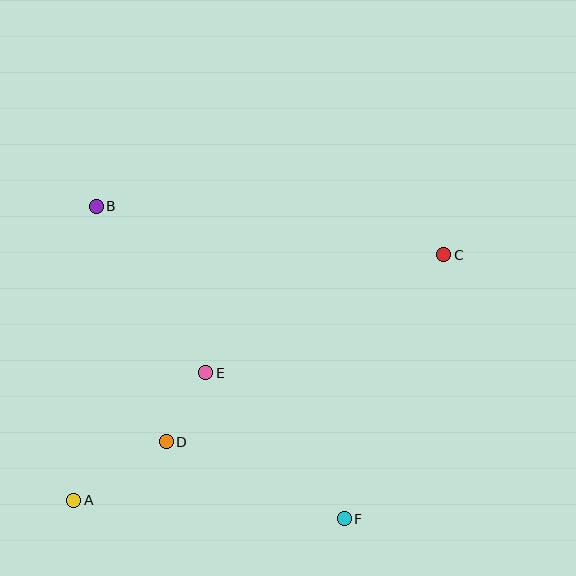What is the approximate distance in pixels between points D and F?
The distance between D and F is approximately 194 pixels.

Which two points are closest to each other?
Points D and E are closest to each other.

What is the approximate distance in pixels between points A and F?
The distance between A and F is approximately 271 pixels.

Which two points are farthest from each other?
Points A and C are farthest from each other.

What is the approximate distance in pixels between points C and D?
The distance between C and D is approximately 335 pixels.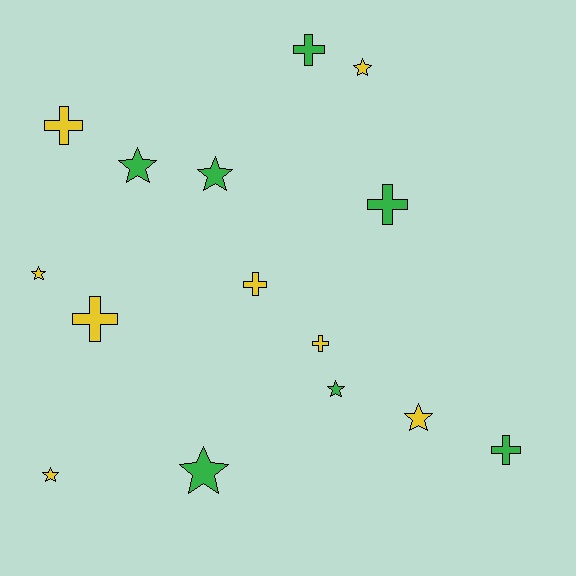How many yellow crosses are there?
There are 4 yellow crosses.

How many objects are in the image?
There are 15 objects.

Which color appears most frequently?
Yellow, with 8 objects.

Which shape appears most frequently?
Star, with 8 objects.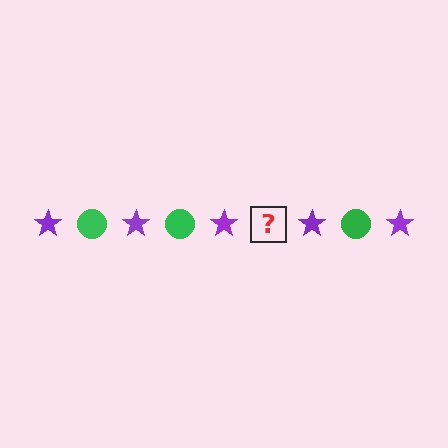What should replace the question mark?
The question mark should be replaced with a green circle.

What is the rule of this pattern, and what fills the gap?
The rule is that the pattern alternates between purple star and green circle. The gap should be filled with a green circle.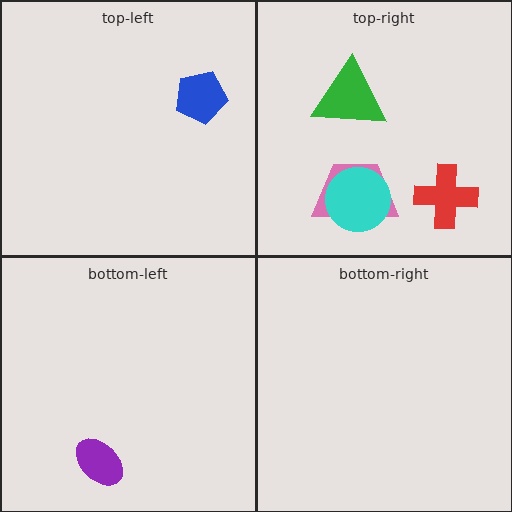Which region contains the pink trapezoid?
The top-right region.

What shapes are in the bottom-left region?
The purple ellipse.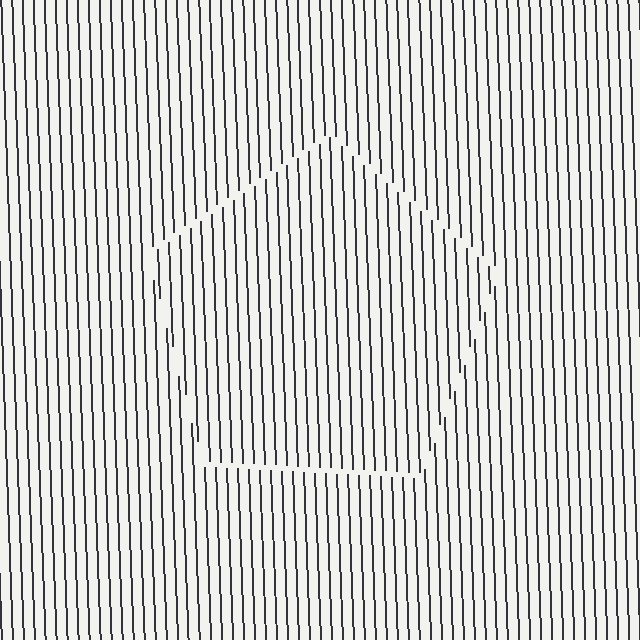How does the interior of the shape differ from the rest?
The interior of the shape contains the same grating, shifted by half a period — the contour is defined by the phase discontinuity where line-ends from the inner and outer gratings abut.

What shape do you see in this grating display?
An illusory pentagon. The interior of the shape contains the same grating, shifted by half a period — the contour is defined by the phase discontinuity where line-ends from the inner and outer gratings abut.